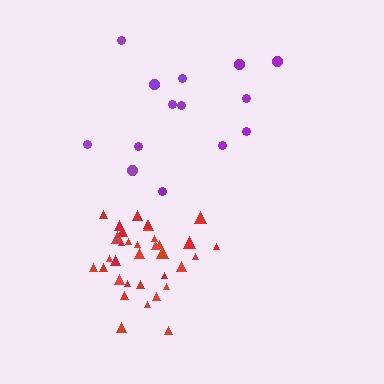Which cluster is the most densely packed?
Red.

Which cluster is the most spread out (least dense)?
Purple.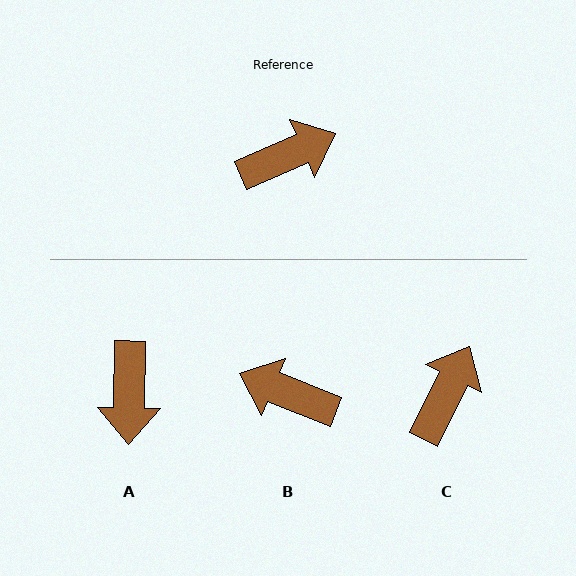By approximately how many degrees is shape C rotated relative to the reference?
Approximately 40 degrees counter-clockwise.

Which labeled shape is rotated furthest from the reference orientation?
B, about 134 degrees away.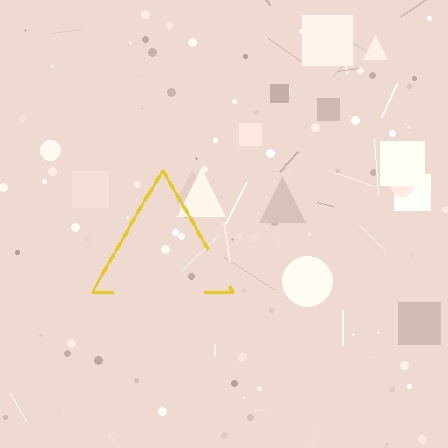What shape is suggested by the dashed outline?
The dashed outline suggests a triangle.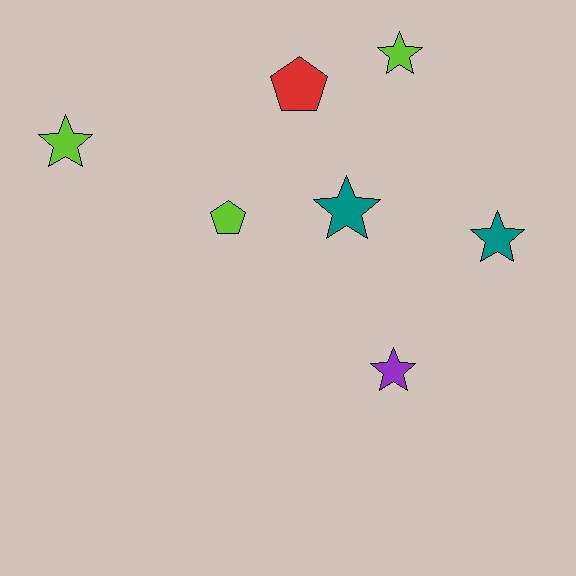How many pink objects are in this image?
There are no pink objects.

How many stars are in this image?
There are 5 stars.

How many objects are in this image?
There are 7 objects.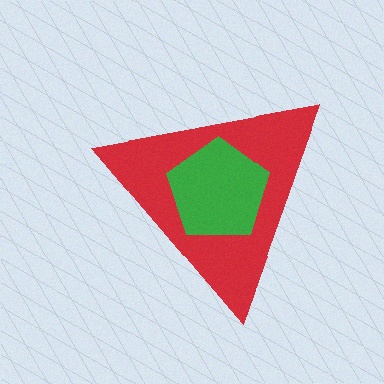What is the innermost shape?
The green pentagon.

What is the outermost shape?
The red triangle.